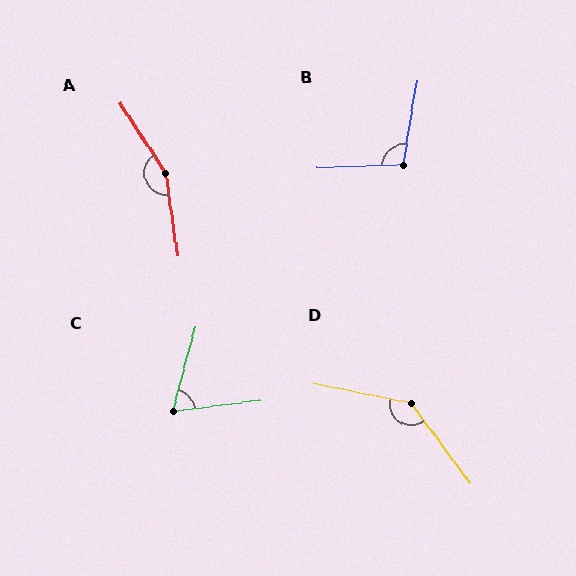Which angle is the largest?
A, at approximately 155 degrees.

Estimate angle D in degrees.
Approximately 138 degrees.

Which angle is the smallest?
C, at approximately 67 degrees.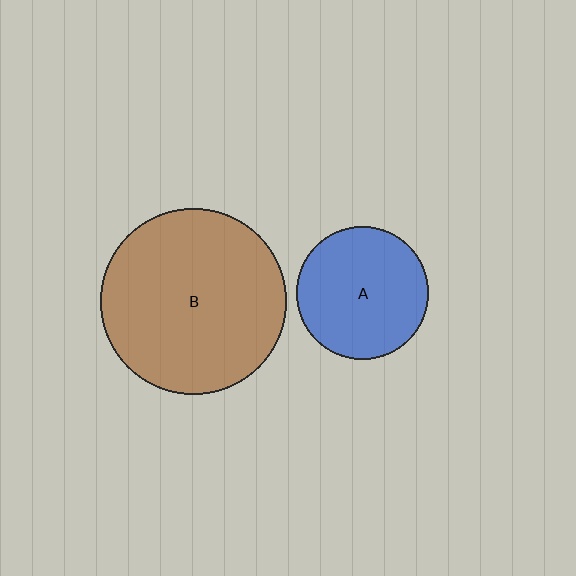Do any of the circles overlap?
No, none of the circles overlap.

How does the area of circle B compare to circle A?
Approximately 2.0 times.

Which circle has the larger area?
Circle B (brown).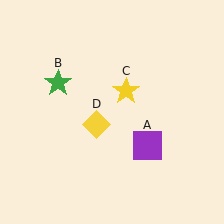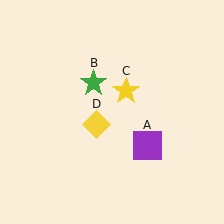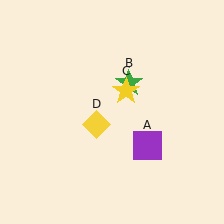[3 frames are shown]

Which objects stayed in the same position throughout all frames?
Purple square (object A) and yellow star (object C) and yellow diamond (object D) remained stationary.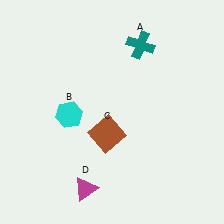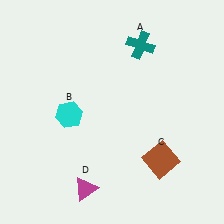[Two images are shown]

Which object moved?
The brown square (C) moved right.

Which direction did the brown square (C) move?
The brown square (C) moved right.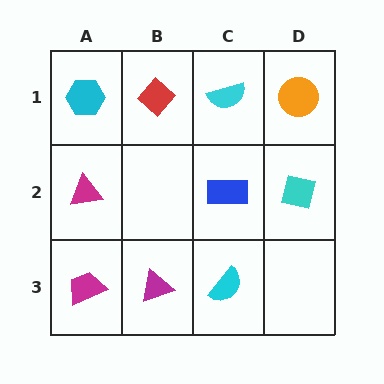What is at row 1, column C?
A cyan semicircle.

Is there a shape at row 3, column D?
No, that cell is empty.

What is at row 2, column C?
A blue rectangle.